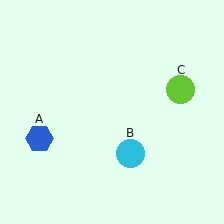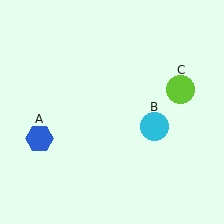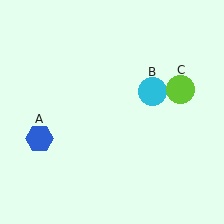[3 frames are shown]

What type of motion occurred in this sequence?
The cyan circle (object B) rotated counterclockwise around the center of the scene.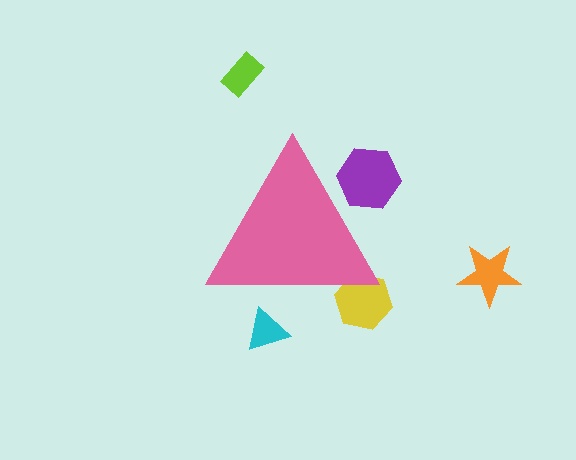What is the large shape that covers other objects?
A pink triangle.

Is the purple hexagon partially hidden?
Yes, the purple hexagon is partially hidden behind the pink triangle.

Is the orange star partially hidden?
No, the orange star is fully visible.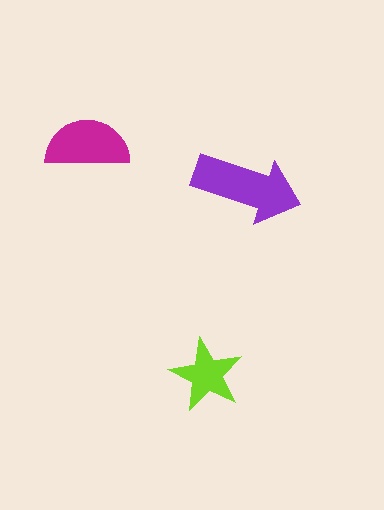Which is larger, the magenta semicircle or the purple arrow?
The purple arrow.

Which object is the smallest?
The lime star.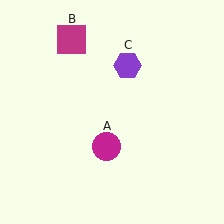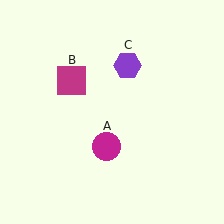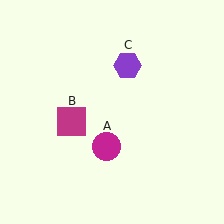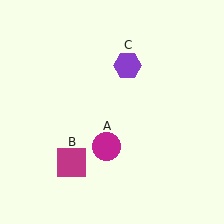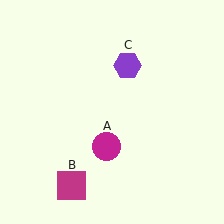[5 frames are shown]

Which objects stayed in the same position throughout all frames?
Magenta circle (object A) and purple hexagon (object C) remained stationary.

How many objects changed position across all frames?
1 object changed position: magenta square (object B).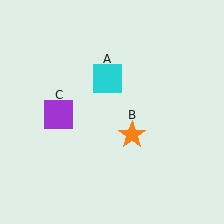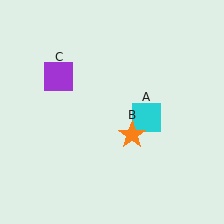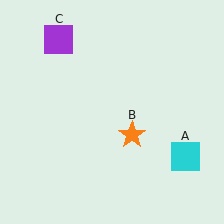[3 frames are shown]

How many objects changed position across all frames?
2 objects changed position: cyan square (object A), purple square (object C).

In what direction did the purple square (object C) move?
The purple square (object C) moved up.